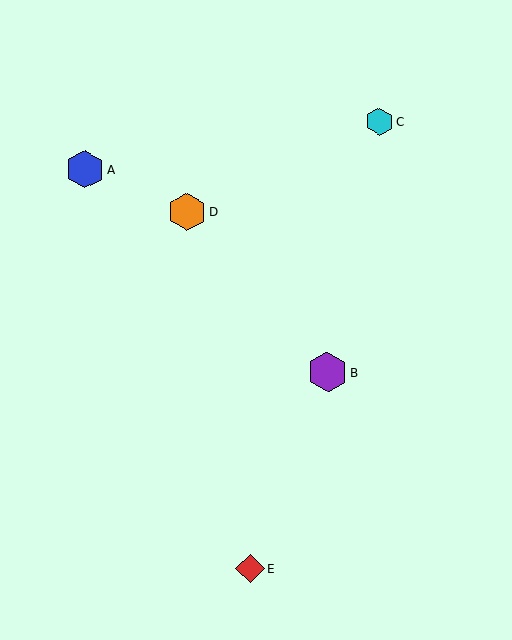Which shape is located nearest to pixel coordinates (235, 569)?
The red diamond (labeled E) at (250, 568) is nearest to that location.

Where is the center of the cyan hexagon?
The center of the cyan hexagon is at (380, 121).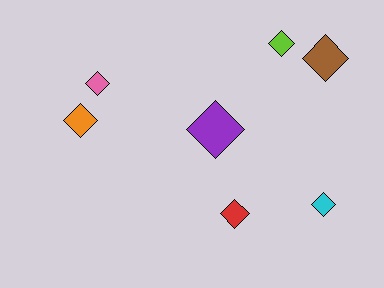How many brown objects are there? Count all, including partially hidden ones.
There is 1 brown object.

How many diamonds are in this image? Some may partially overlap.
There are 7 diamonds.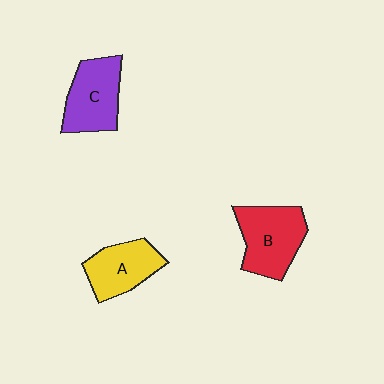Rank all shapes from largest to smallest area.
From largest to smallest: B (red), C (purple), A (yellow).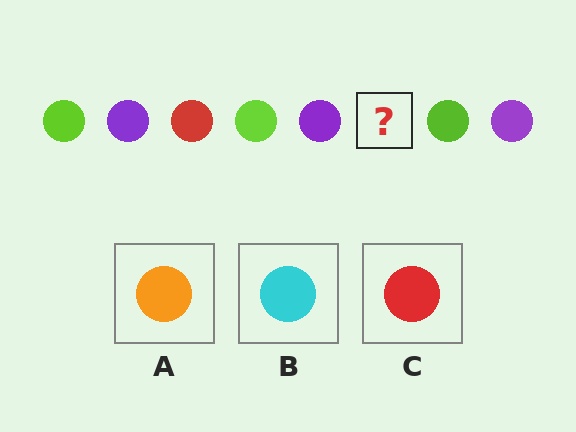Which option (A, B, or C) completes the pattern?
C.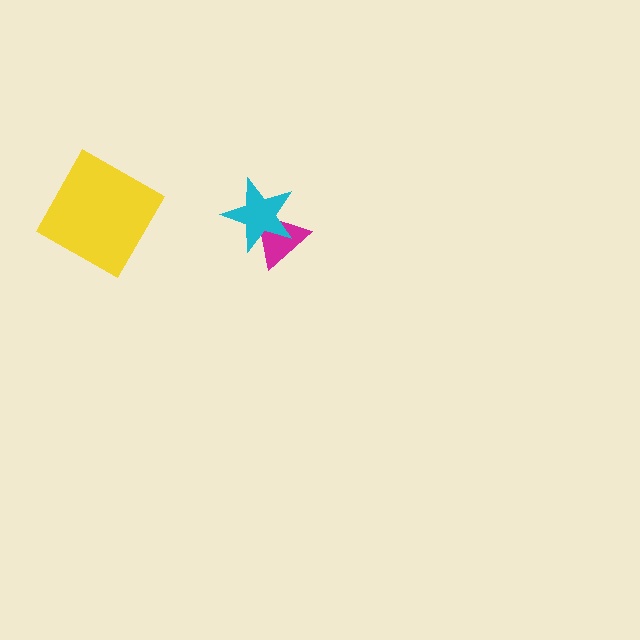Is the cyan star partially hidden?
No, no other shape covers it.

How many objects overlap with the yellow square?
0 objects overlap with the yellow square.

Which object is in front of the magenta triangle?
The cyan star is in front of the magenta triangle.